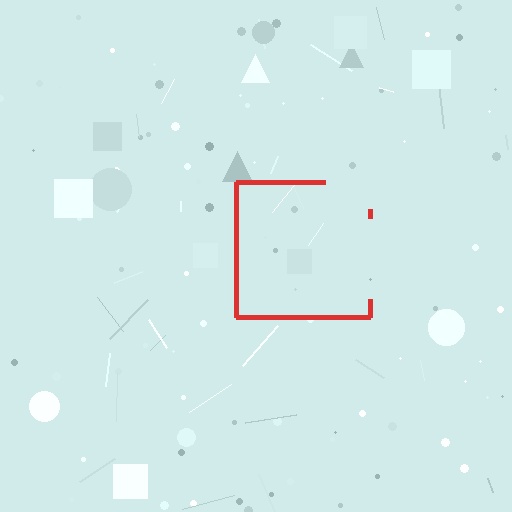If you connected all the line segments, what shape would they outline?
They would outline a square.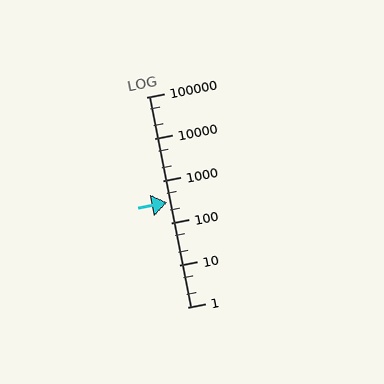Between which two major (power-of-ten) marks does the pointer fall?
The pointer is between 100 and 1000.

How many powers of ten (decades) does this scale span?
The scale spans 5 decades, from 1 to 100000.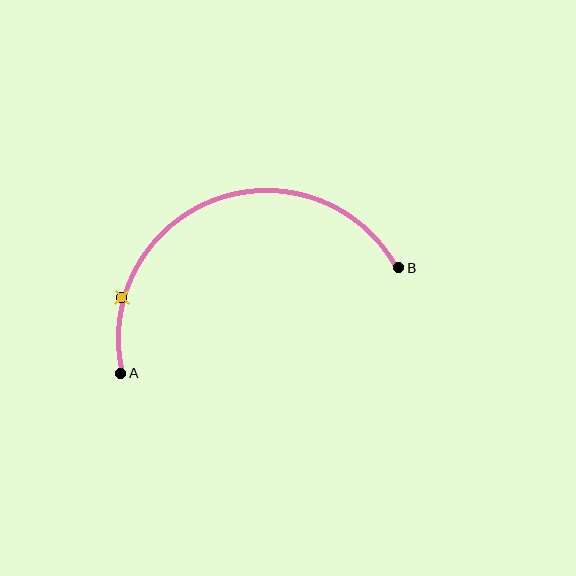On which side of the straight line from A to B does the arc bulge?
The arc bulges above the straight line connecting A and B.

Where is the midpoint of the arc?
The arc midpoint is the point on the curve farthest from the straight line joining A and B. It sits above that line.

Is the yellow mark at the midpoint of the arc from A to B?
No. The yellow mark lies on the arc but is closer to endpoint A. The arc midpoint would be at the point on the curve equidistant along the arc from both A and B.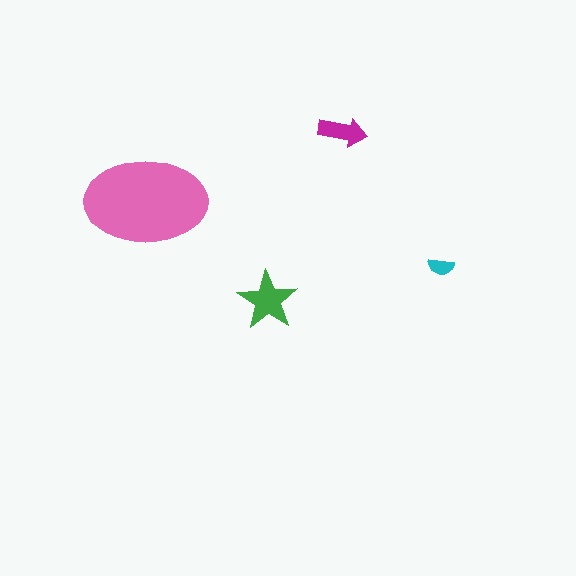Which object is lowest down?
The green star is bottommost.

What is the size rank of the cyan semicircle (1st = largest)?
4th.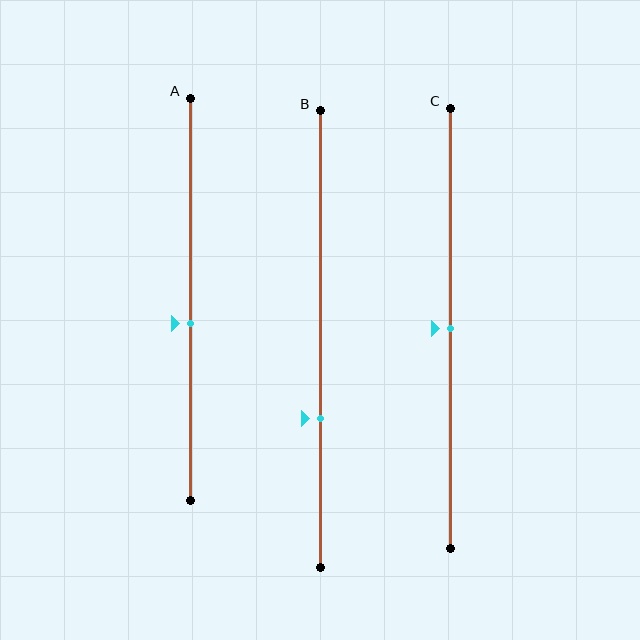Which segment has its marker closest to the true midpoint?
Segment C has its marker closest to the true midpoint.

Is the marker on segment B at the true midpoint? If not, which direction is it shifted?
No, the marker on segment B is shifted downward by about 17% of the segment length.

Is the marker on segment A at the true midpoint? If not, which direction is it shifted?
No, the marker on segment A is shifted downward by about 6% of the segment length.